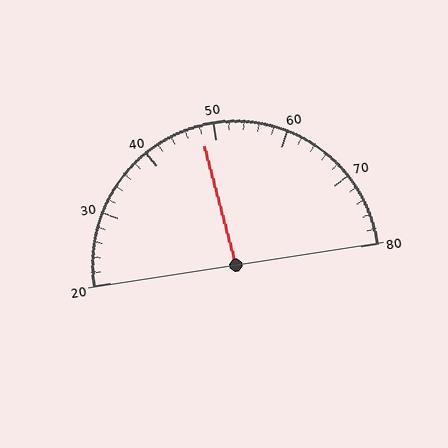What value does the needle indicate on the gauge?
The needle indicates approximately 48.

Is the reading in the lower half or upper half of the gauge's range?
The reading is in the lower half of the range (20 to 80).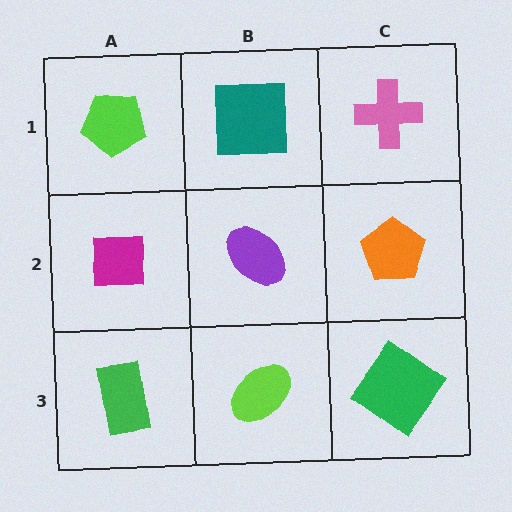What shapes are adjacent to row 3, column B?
A purple ellipse (row 2, column B), a green rectangle (row 3, column A), a green diamond (row 3, column C).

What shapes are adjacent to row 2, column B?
A teal square (row 1, column B), a lime ellipse (row 3, column B), a magenta square (row 2, column A), an orange pentagon (row 2, column C).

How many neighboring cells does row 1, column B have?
3.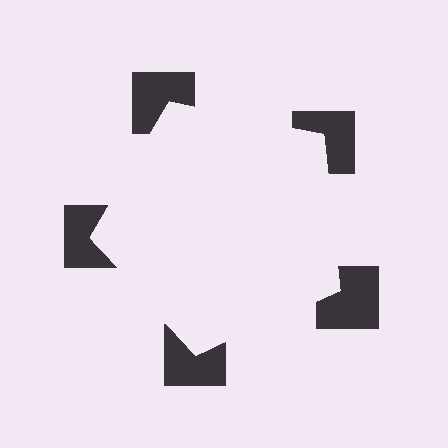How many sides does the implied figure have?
5 sides.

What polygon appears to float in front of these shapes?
An illusory pentagon — its edges are inferred from the aligned wedge cuts in the notched squares, not physically drawn.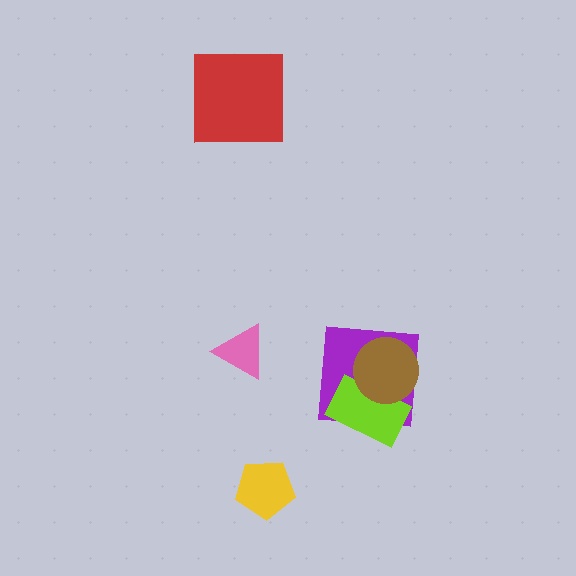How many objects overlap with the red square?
0 objects overlap with the red square.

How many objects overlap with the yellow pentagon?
0 objects overlap with the yellow pentagon.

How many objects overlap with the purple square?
2 objects overlap with the purple square.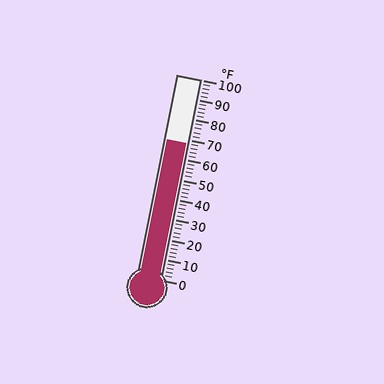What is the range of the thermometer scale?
The thermometer scale ranges from 0°F to 100°F.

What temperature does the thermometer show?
The thermometer shows approximately 68°F.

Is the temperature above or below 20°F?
The temperature is above 20°F.